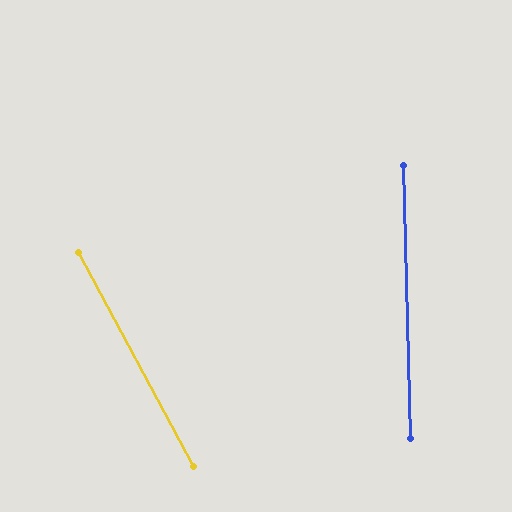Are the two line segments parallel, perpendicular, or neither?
Neither parallel nor perpendicular — they differ by about 27°.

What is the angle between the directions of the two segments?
Approximately 27 degrees.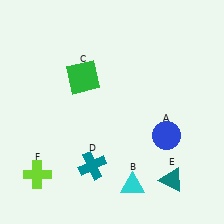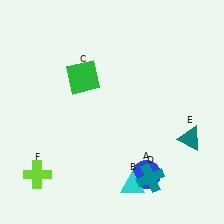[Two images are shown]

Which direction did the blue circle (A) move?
The blue circle (A) moved down.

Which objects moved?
The objects that moved are: the blue circle (A), the teal cross (D), the teal triangle (E).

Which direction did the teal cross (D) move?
The teal cross (D) moved right.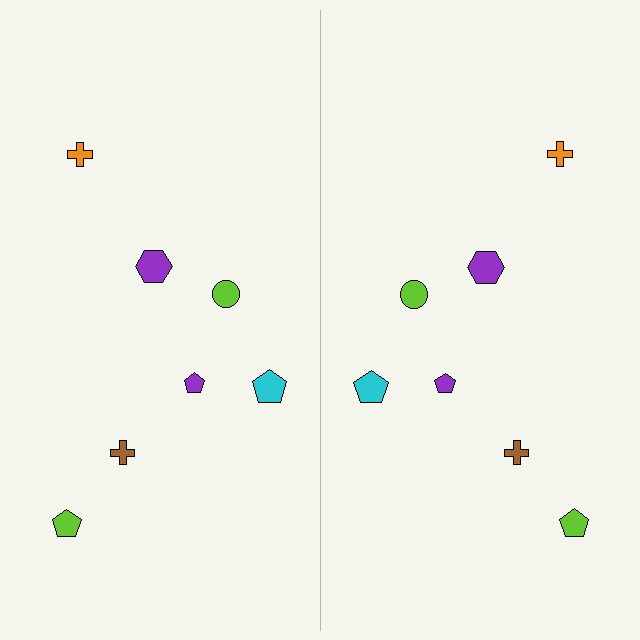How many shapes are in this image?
There are 14 shapes in this image.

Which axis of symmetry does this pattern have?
The pattern has a vertical axis of symmetry running through the center of the image.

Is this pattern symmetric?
Yes, this pattern has bilateral (reflection) symmetry.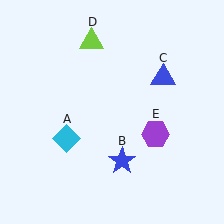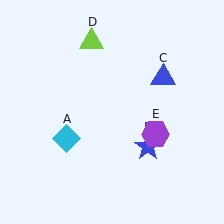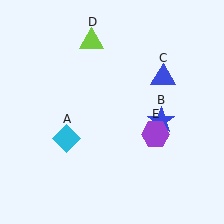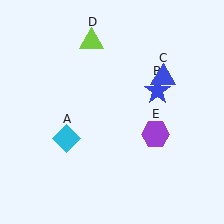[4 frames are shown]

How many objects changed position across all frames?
1 object changed position: blue star (object B).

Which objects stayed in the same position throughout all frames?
Cyan diamond (object A) and blue triangle (object C) and lime triangle (object D) and purple hexagon (object E) remained stationary.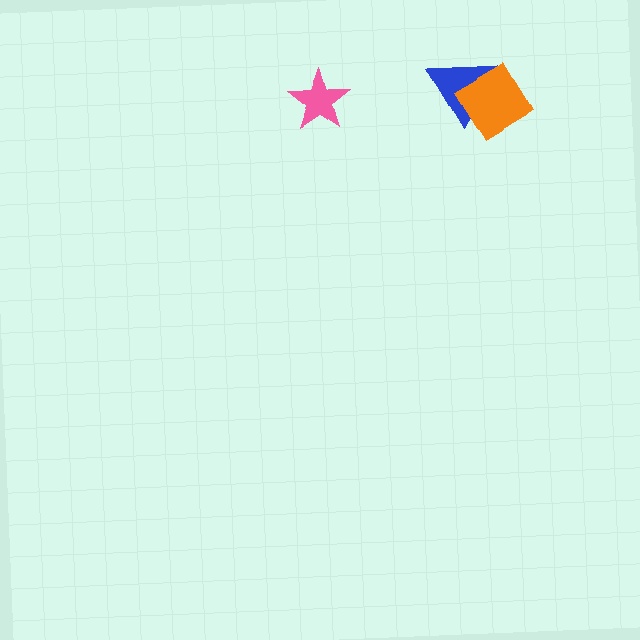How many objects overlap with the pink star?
0 objects overlap with the pink star.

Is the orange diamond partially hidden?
No, no other shape covers it.